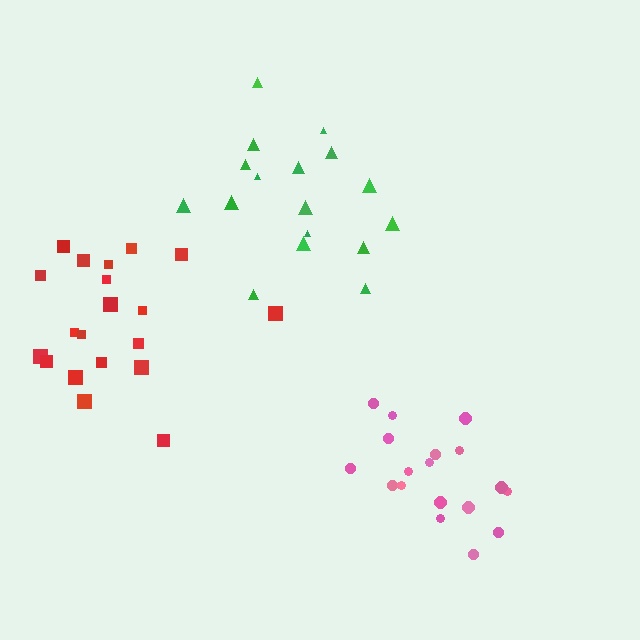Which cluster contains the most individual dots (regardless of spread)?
Red (20).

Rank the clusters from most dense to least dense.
pink, green, red.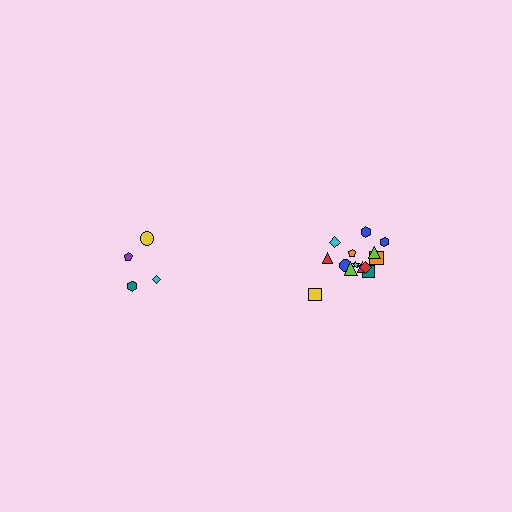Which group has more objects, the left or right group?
The right group.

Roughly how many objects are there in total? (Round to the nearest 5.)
Roughly 20 objects in total.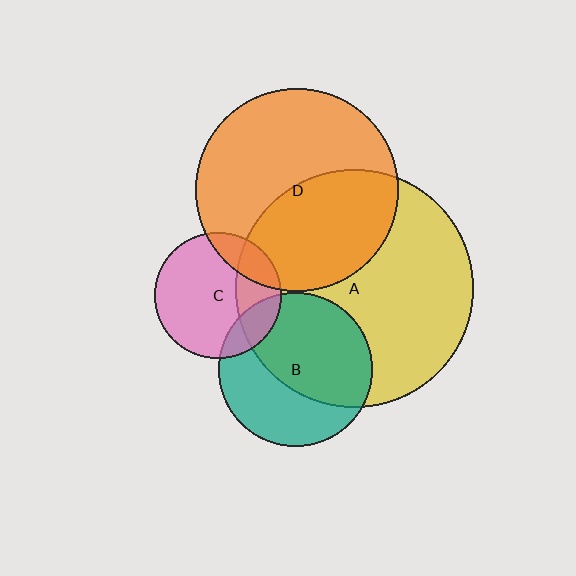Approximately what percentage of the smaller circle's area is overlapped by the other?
Approximately 30%.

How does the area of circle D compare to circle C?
Approximately 2.6 times.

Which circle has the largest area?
Circle A (yellow).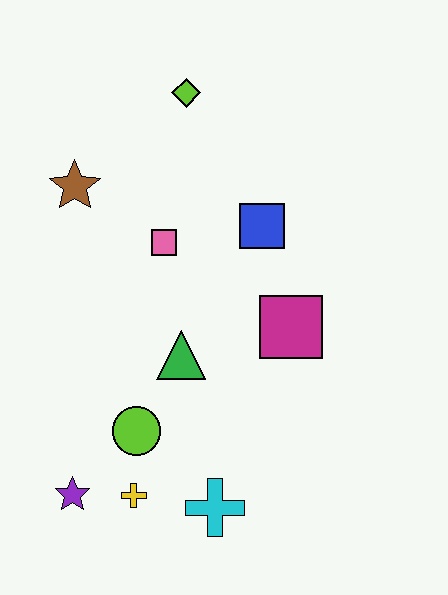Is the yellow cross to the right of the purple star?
Yes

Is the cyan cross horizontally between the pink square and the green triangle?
No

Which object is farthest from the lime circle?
The lime diamond is farthest from the lime circle.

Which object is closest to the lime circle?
The yellow cross is closest to the lime circle.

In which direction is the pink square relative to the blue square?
The pink square is to the left of the blue square.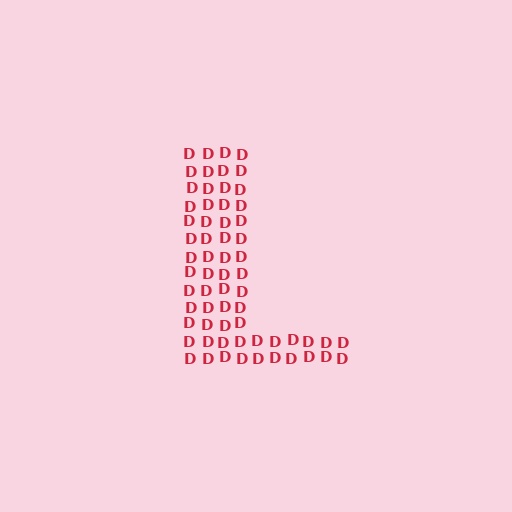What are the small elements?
The small elements are letter D's.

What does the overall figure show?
The overall figure shows the letter L.